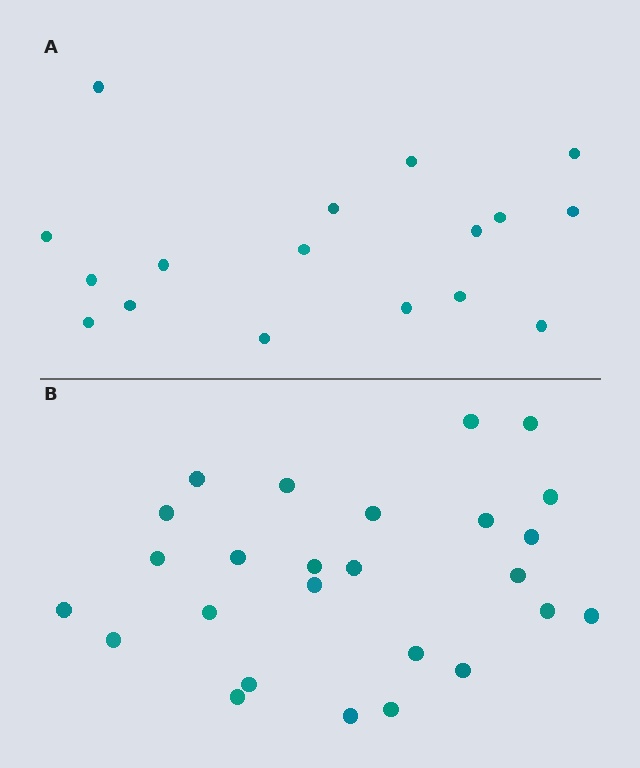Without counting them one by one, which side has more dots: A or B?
Region B (the bottom region) has more dots.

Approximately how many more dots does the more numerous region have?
Region B has roughly 8 or so more dots than region A.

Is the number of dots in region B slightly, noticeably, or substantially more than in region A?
Region B has substantially more. The ratio is roughly 1.5 to 1.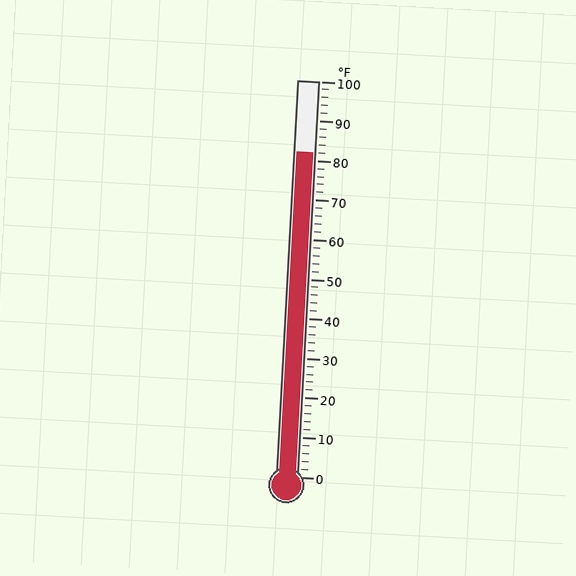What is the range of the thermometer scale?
The thermometer scale ranges from 0°F to 100°F.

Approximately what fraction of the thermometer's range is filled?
The thermometer is filled to approximately 80% of its range.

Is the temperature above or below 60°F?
The temperature is above 60°F.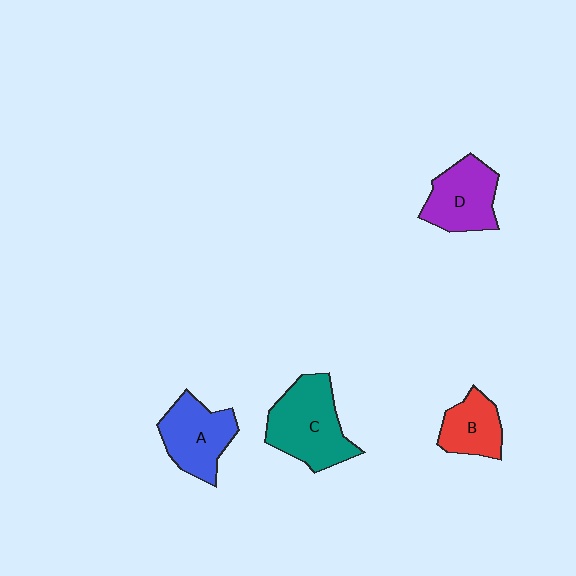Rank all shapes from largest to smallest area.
From largest to smallest: C (teal), A (blue), D (purple), B (red).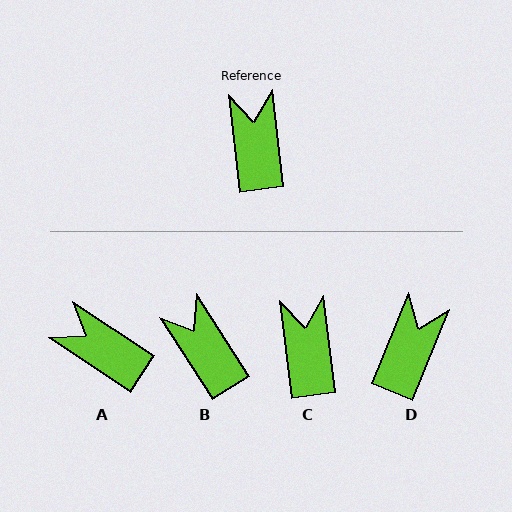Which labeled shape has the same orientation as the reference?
C.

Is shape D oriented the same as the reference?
No, it is off by about 29 degrees.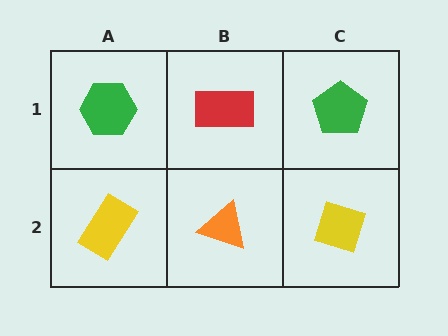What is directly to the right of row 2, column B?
A yellow diamond.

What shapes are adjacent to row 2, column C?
A green pentagon (row 1, column C), an orange triangle (row 2, column B).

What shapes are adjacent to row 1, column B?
An orange triangle (row 2, column B), a green hexagon (row 1, column A), a green pentagon (row 1, column C).